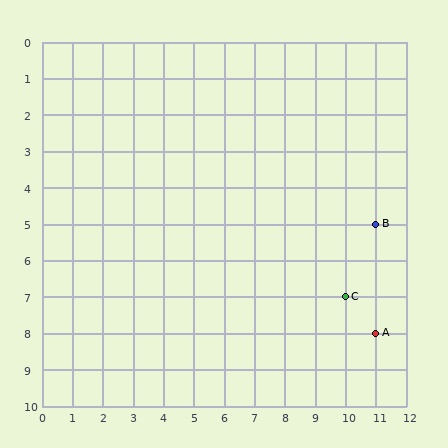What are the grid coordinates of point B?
Point B is at grid coordinates (11, 5).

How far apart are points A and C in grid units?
Points A and C are 1 column and 1 row apart (about 1.4 grid units diagonally).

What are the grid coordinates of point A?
Point A is at grid coordinates (11, 8).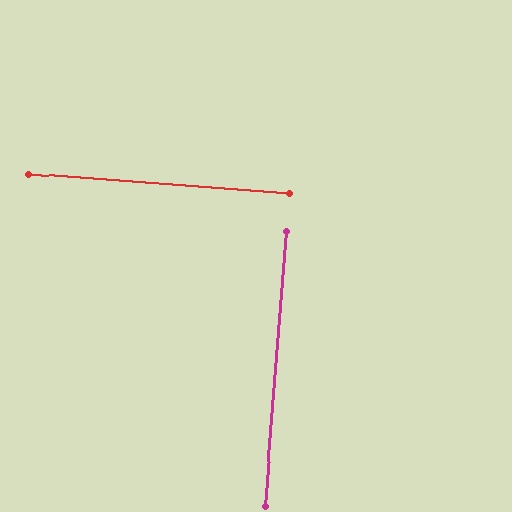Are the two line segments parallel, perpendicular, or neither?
Perpendicular — they meet at approximately 90°.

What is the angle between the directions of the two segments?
Approximately 90 degrees.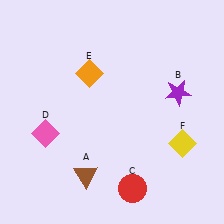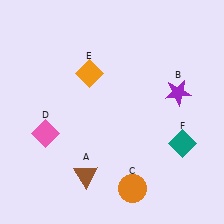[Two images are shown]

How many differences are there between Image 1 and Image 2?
There are 2 differences between the two images.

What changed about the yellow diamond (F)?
In Image 1, F is yellow. In Image 2, it changed to teal.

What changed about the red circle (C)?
In Image 1, C is red. In Image 2, it changed to orange.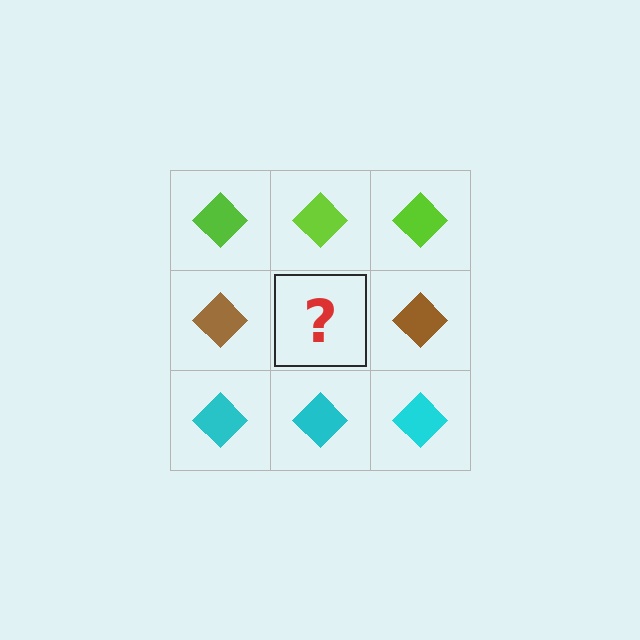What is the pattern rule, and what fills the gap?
The rule is that each row has a consistent color. The gap should be filled with a brown diamond.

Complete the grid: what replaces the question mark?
The question mark should be replaced with a brown diamond.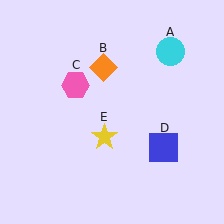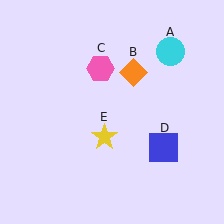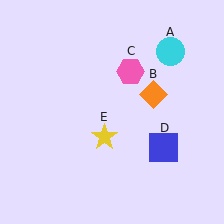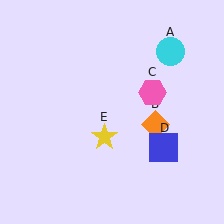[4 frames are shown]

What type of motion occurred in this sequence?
The orange diamond (object B), pink hexagon (object C) rotated clockwise around the center of the scene.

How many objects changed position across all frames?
2 objects changed position: orange diamond (object B), pink hexagon (object C).